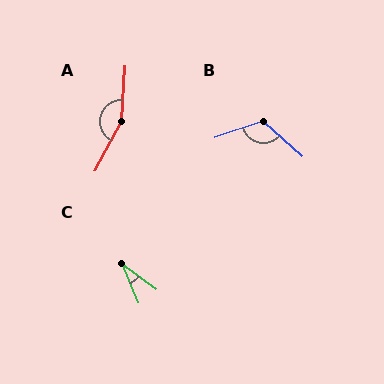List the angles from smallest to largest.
C (32°), B (120°), A (155°).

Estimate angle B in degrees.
Approximately 120 degrees.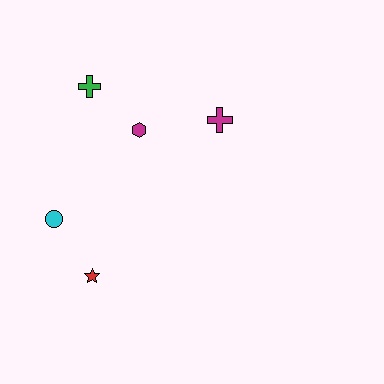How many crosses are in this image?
There are 2 crosses.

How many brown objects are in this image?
There are no brown objects.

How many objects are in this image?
There are 5 objects.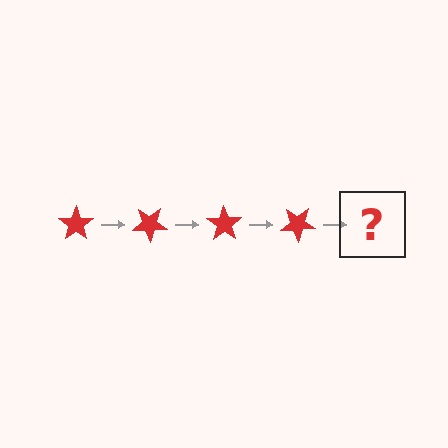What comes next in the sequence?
The next element should be a red star rotated 140 degrees.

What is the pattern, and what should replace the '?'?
The pattern is that the star rotates 35 degrees each step. The '?' should be a red star rotated 140 degrees.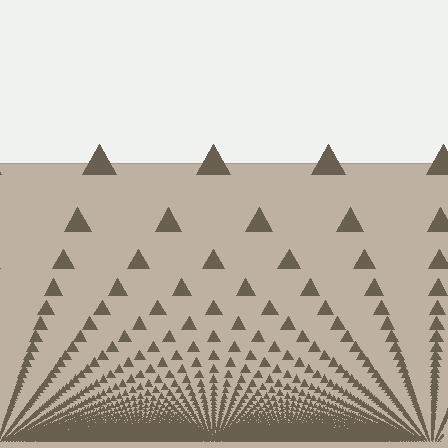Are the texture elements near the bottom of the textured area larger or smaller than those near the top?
Smaller. The gradient is inverted — elements near the bottom are smaller and denser.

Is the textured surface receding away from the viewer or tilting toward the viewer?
The surface appears to tilt toward the viewer. Texture elements get larger and sparser toward the top.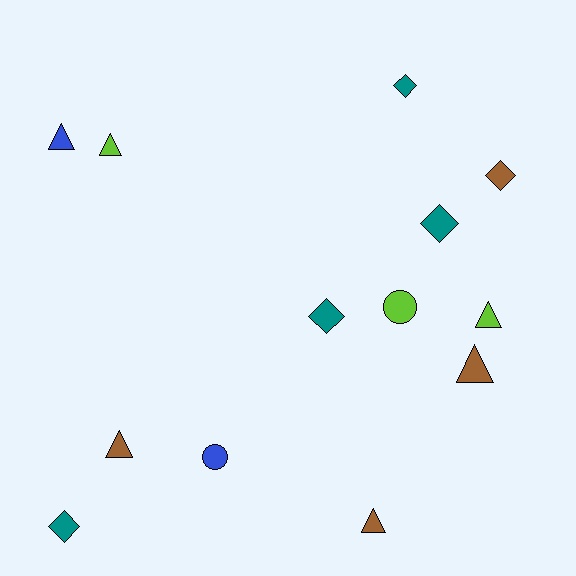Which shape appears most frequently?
Triangle, with 6 objects.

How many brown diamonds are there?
There is 1 brown diamond.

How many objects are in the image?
There are 13 objects.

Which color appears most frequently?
Teal, with 4 objects.